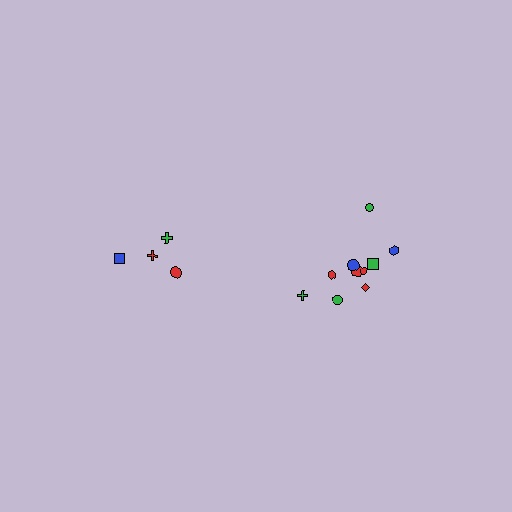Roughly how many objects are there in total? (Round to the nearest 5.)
Roughly 15 objects in total.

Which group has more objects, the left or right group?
The right group.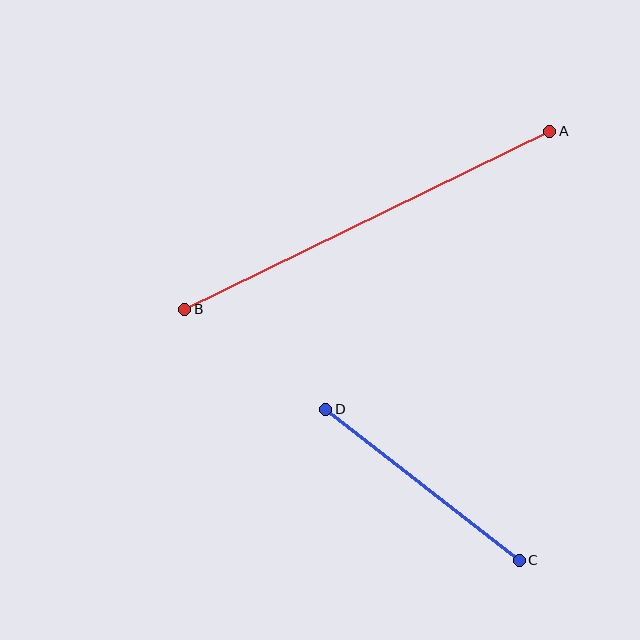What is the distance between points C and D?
The distance is approximately 245 pixels.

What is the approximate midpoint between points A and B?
The midpoint is at approximately (367, 220) pixels.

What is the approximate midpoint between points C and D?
The midpoint is at approximately (423, 485) pixels.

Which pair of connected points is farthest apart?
Points A and B are farthest apart.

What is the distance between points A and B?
The distance is approximately 406 pixels.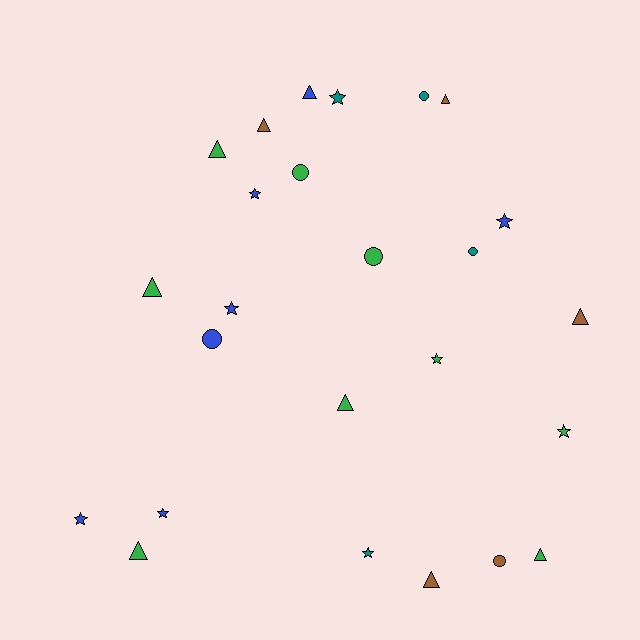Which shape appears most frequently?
Triangle, with 10 objects.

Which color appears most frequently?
Green, with 9 objects.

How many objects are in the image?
There are 25 objects.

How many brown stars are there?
There are no brown stars.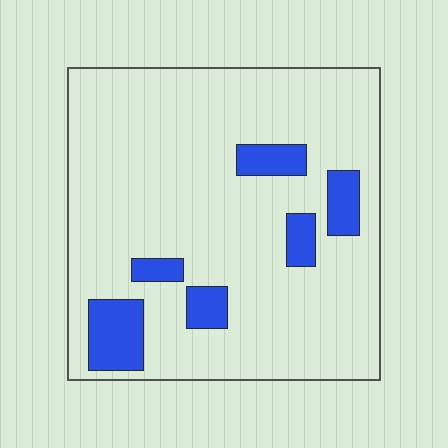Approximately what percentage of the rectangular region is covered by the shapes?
Approximately 15%.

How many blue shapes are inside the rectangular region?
6.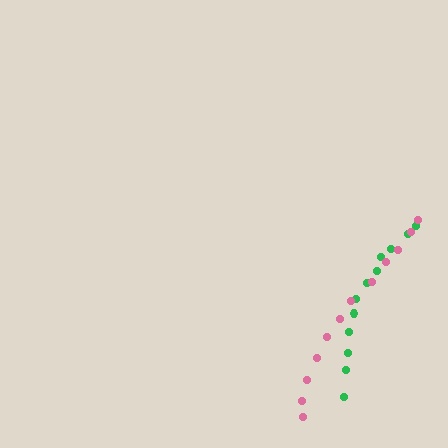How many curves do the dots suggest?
There are 2 distinct paths.